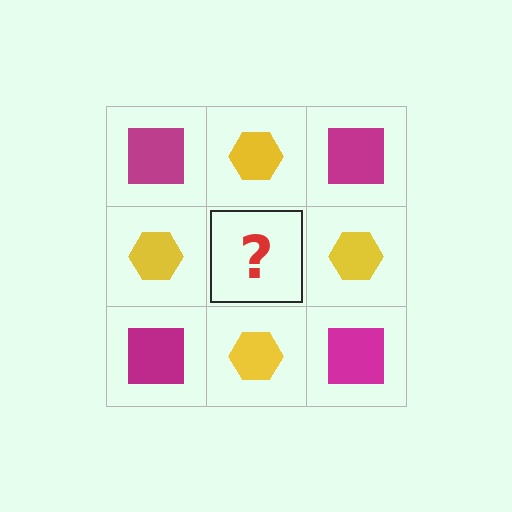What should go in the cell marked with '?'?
The missing cell should contain a magenta square.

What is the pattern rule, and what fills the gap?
The rule is that it alternates magenta square and yellow hexagon in a checkerboard pattern. The gap should be filled with a magenta square.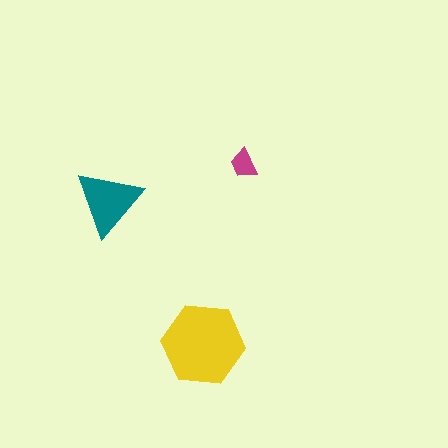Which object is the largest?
The yellow hexagon.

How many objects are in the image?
There are 3 objects in the image.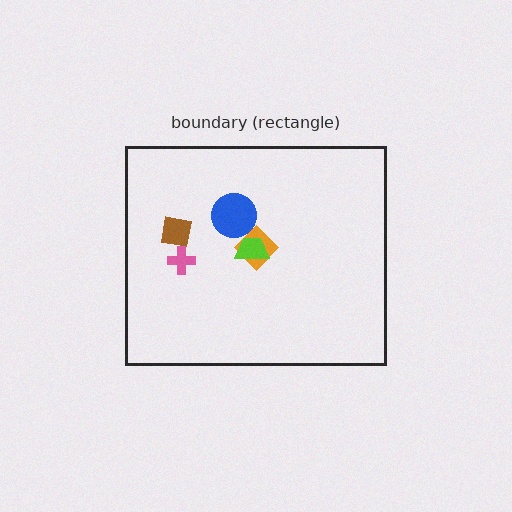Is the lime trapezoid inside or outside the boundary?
Inside.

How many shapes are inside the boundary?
5 inside, 0 outside.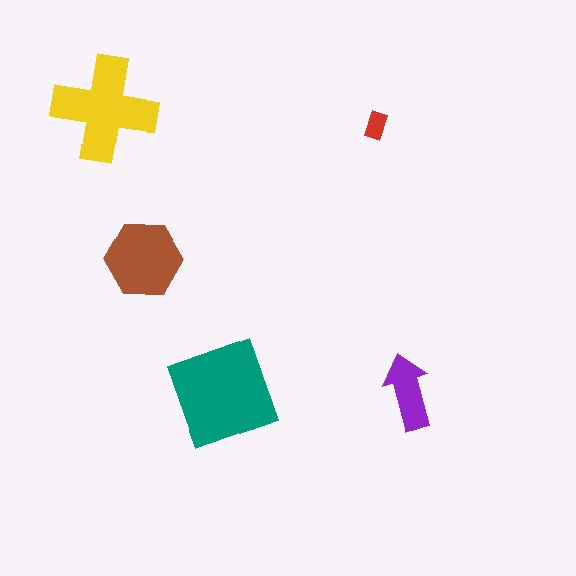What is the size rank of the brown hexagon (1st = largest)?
3rd.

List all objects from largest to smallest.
The teal diamond, the yellow cross, the brown hexagon, the purple arrow, the red rectangle.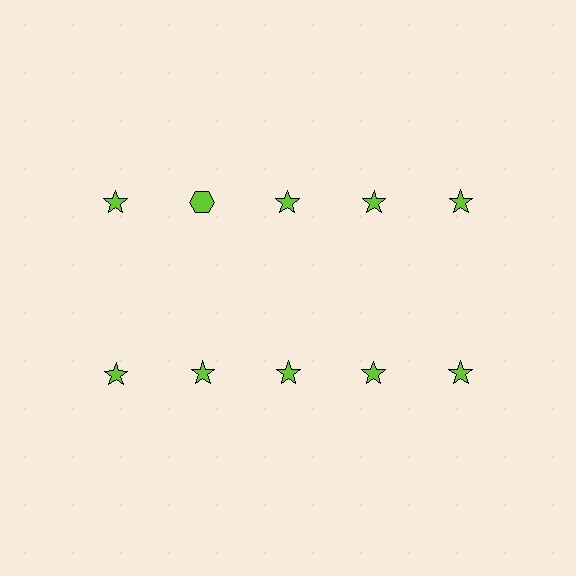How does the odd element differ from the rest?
It has a different shape: hexagon instead of star.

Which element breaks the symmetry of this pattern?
The lime hexagon in the top row, second from left column breaks the symmetry. All other shapes are lime stars.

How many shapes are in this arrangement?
There are 10 shapes arranged in a grid pattern.